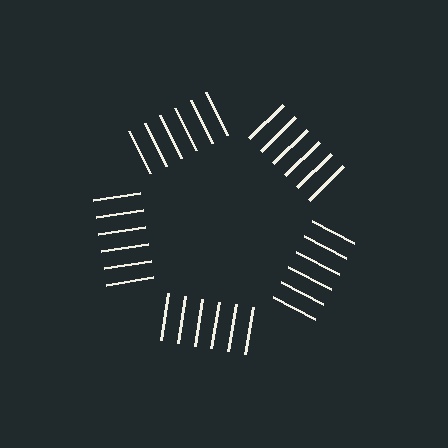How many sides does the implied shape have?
5 sides — the line-ends trace a pentagon.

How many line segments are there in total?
30 — 6 along each of the 5 edges.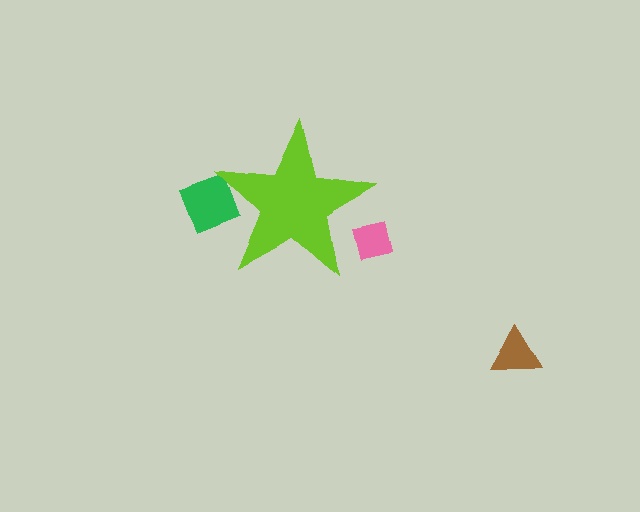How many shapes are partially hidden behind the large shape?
2 shapes are partially hidden.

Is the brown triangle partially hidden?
No, the brown triangle is fully visible.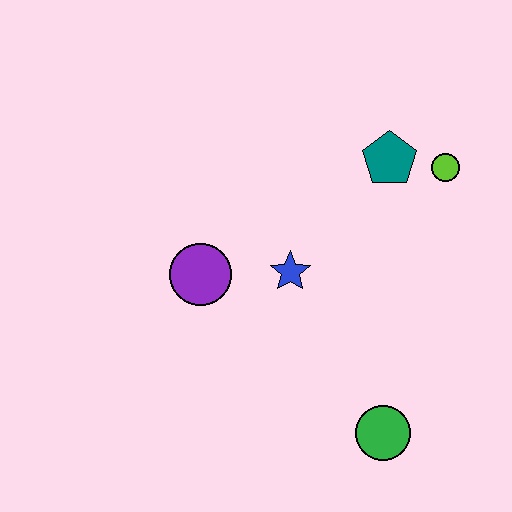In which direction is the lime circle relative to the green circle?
The lime circle is above the green circle.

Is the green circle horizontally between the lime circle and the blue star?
Yes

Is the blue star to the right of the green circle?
No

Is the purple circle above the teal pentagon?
No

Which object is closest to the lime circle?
The teal pentagon is closest to the lime circle.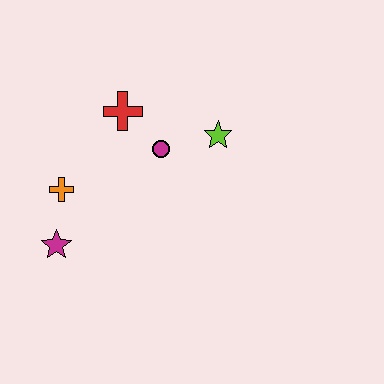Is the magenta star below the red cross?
Yes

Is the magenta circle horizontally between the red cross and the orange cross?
No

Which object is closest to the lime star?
The magenta circle is closest to the lime star.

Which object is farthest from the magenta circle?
The magenta star is farthest from the magenta circle.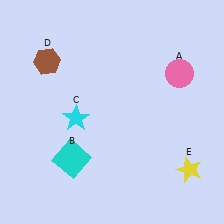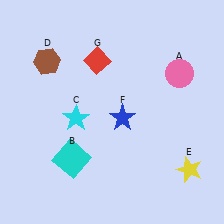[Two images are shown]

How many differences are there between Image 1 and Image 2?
There are 2 differences between the two images.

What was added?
A blue star (F), a red diamond (G) were added in Image 2.